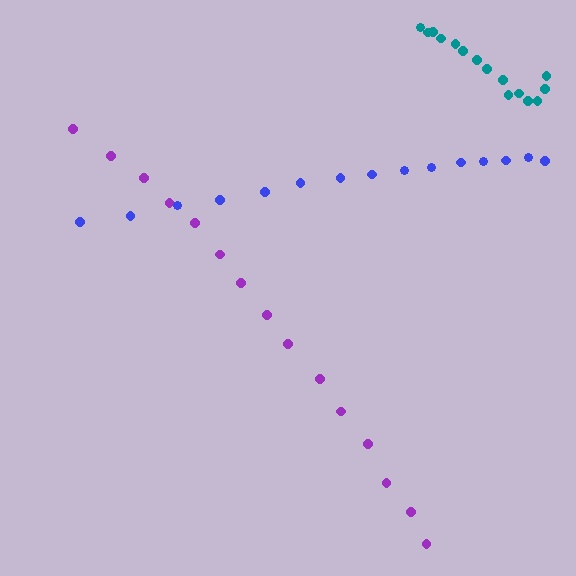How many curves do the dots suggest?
There are 3 distinct paths.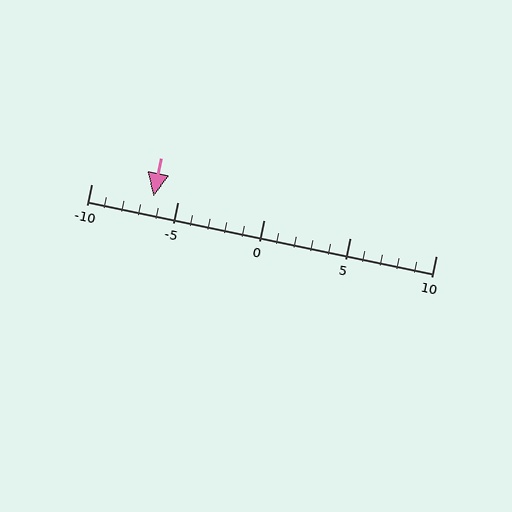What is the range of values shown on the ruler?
The ruler shows values from -10 to 10.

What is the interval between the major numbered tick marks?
The major tick marks are spaced 5 units apart.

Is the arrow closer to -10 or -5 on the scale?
The arrow is closer to -5.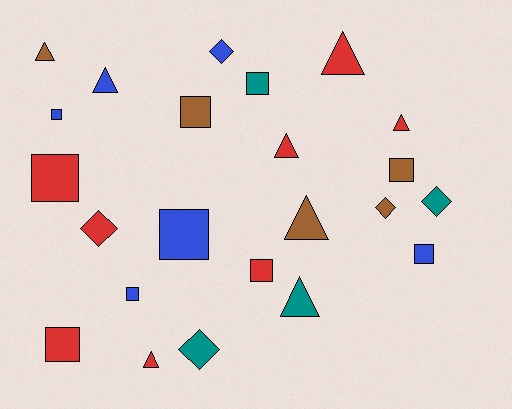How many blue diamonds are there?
There is 1 blue diamond.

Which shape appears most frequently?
Square, with 10 objects.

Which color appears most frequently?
Red, with 8 objects.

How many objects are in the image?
There are 23 objects.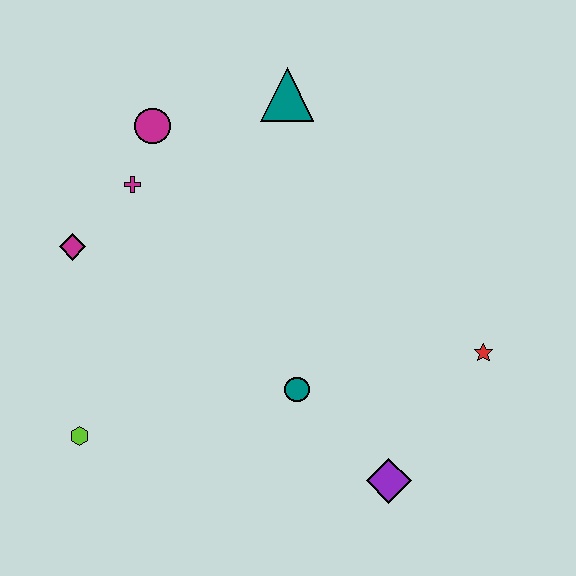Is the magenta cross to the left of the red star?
Yes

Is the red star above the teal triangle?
No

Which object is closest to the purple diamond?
The teal circle is closest to the purple diamond.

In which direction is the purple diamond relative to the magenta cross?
The purple diamond is below the magenta cross.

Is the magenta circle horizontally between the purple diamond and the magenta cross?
Yes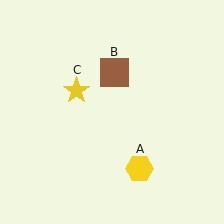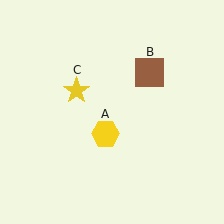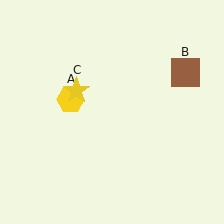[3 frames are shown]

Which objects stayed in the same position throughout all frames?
Yellow star (object C) remained stationary.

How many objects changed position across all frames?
2 objects changed position: yellow hexagon (object A), brown square (object B).